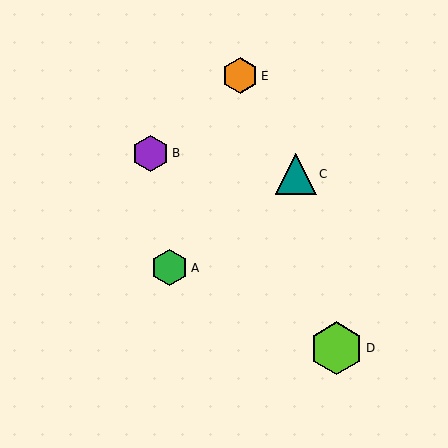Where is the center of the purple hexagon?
The center of the purple hexagon is at (150, 153).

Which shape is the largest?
The lime hexagon (labeled D) is the largest.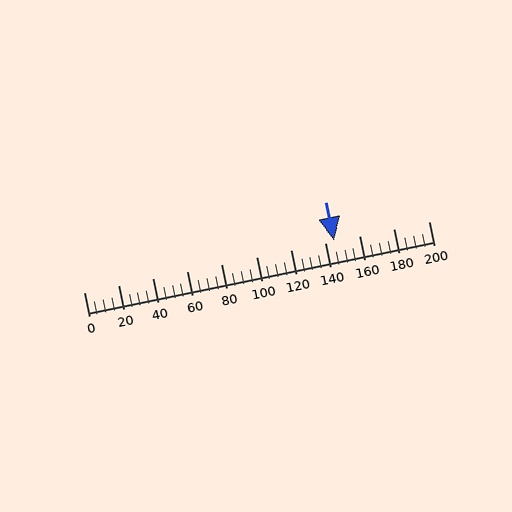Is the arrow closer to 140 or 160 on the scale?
The arrow is closer to 140.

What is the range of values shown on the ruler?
The ruler shows values from 0 to 200.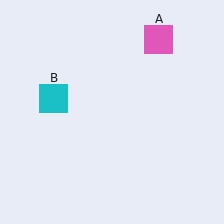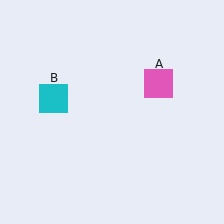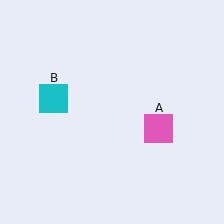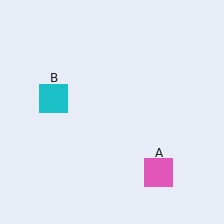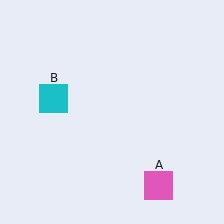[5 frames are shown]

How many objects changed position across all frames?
1 object changed position: pink square (object A).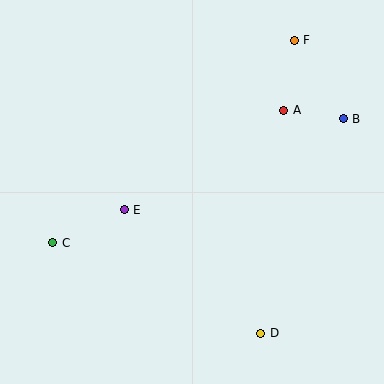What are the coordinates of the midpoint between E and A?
The midpoint between E and A is at (204, 160).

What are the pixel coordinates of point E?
Point E is at (124, 210).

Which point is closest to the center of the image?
Point E at (124, 210) is closest to the center.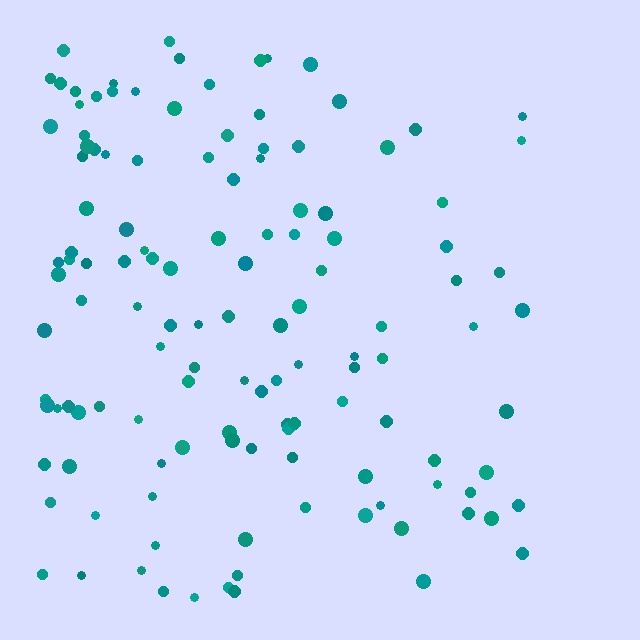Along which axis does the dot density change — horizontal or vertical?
Horizontal.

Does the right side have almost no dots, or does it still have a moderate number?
Still a moderate number, just noticeably fewer than the left.